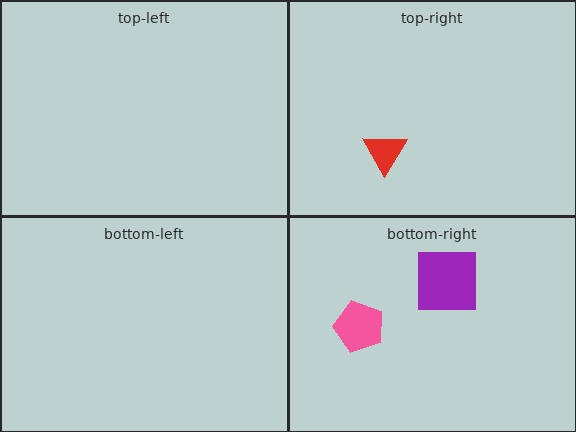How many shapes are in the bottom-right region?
2.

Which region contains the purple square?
The bottom-right region.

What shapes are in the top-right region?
The red triangle.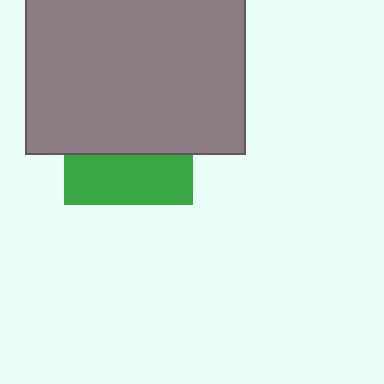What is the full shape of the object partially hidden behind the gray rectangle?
The partially hidden object is a green square.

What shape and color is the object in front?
The object in front is a gray rectangle.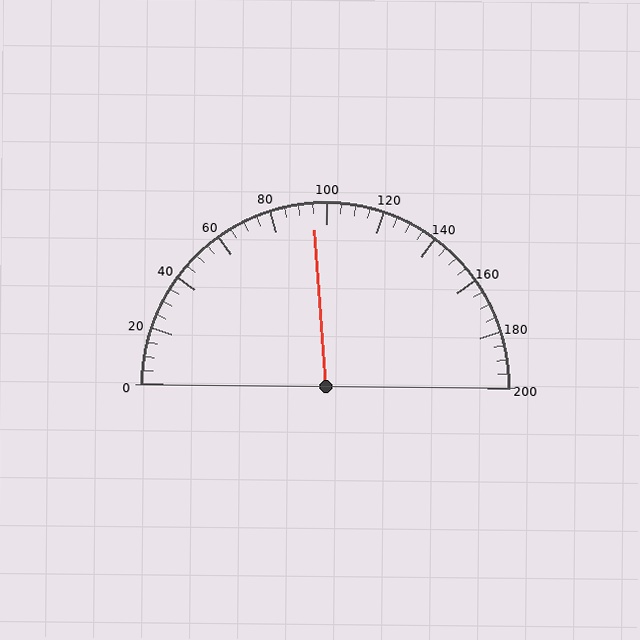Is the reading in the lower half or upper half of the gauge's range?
The reading is in the lower half of the range (0 to 200).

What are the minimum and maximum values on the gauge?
The gauge ranges from 0 to 200.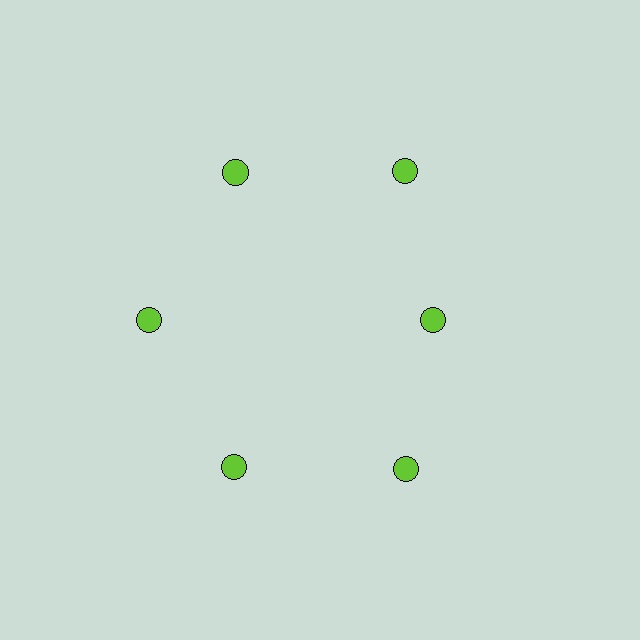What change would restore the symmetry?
The symmetry would be restored by moving it outward, back onto the ring so that all 6 circles sit at equal angles and equal distance from the center.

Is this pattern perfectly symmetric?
No. The 6 lime circles are arranged in a ring, but one element near the 3 o'clock position is pulled inward toward the center, breaking the 6-fold rotational symmetry.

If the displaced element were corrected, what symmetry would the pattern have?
It would have 6-fold rotational symmetry — the pattern would map onto itself every 60 degrees.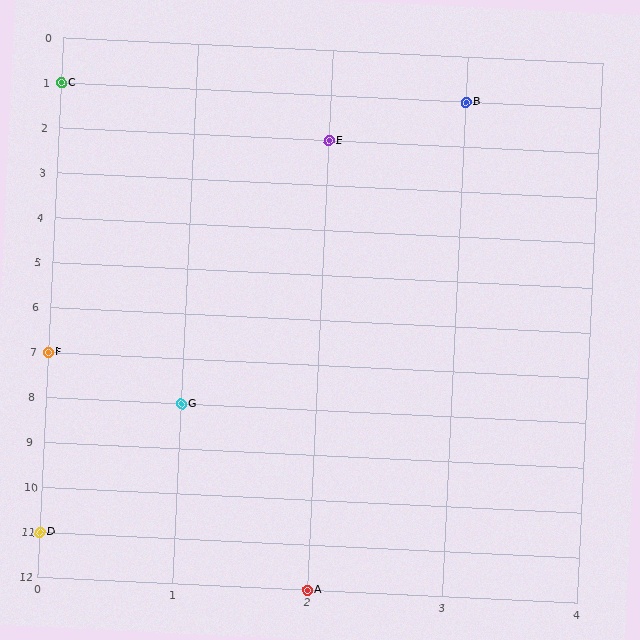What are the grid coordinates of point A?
Point A is at grid coordinates (2, 12).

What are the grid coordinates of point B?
Point B is at grid coordinates (3, 1).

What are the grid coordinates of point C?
Point C is at grid coordinates (0, 1).